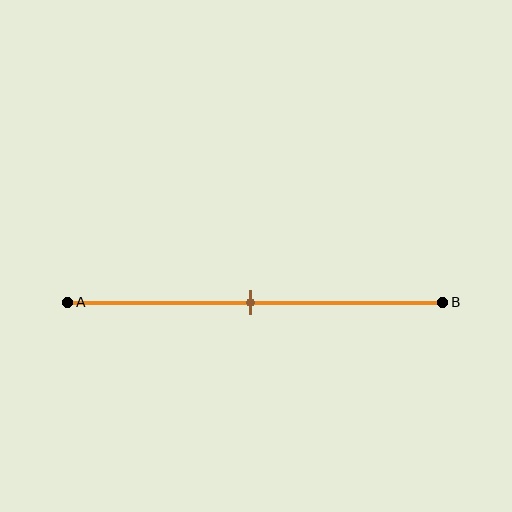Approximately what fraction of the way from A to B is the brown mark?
The brown mark is approximately 50% of the way from A to B.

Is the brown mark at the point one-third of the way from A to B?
No, the mark is at about 50% from A, not at the 33% one-third point.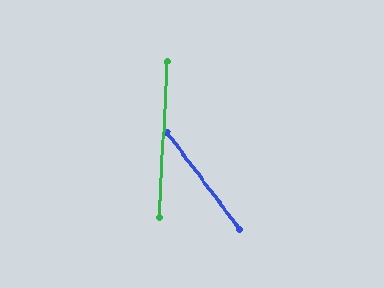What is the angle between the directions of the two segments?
Approximately 40 degrees.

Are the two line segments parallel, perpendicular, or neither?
Neither parallel nor perpendicular — they differ by about 40°.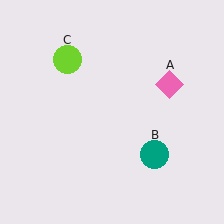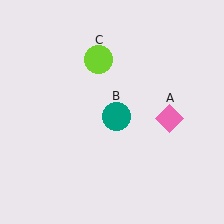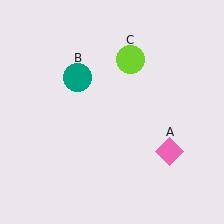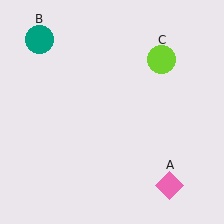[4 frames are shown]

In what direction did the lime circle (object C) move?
The lime circle (object C) moved right.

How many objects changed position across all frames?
3 objects changed position: pink diamond (object A), teal circle (object B), lime circle (object C).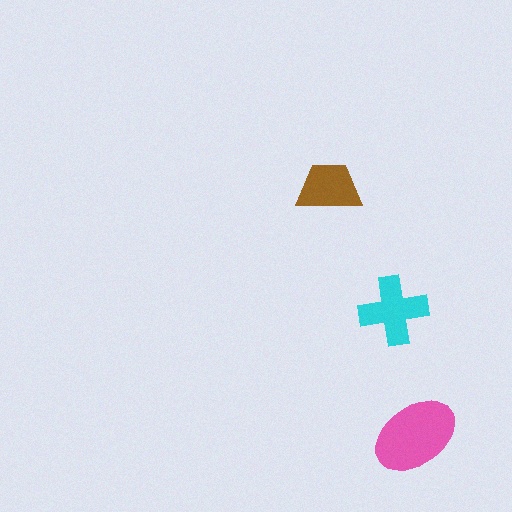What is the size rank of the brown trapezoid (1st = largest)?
3rd.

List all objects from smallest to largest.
The brown trapezoid, the cyan cross, the pink ellipse.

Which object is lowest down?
The pink ellipse is bottommost.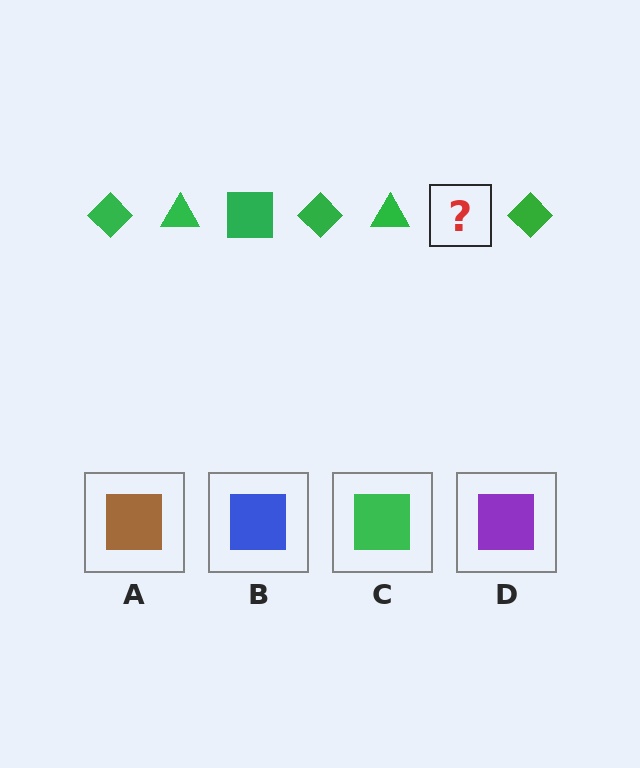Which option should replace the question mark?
Option C.